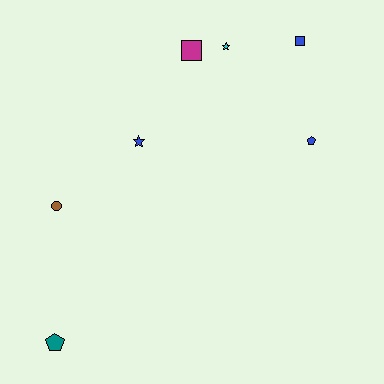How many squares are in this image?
There are 2 squares.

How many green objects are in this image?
There are no green objects.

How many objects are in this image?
There are 7 objects.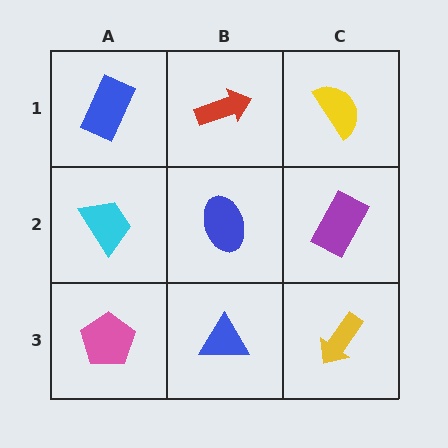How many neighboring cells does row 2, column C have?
3.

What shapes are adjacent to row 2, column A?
A blue rectangle (row 1, column A), a pink pentagon (row 3, column A), a blue ellipse (row 2, column B).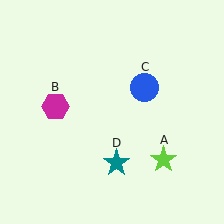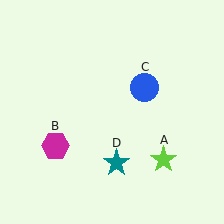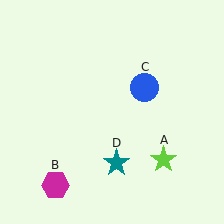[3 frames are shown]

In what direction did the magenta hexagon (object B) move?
The magenta hexagon (object B) moved down.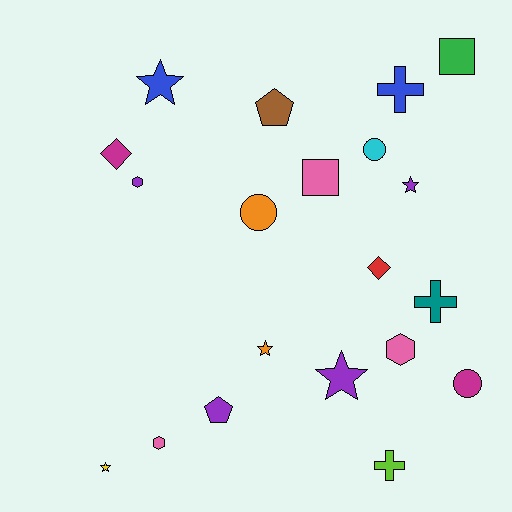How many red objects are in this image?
There is 1 red object.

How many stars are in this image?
There are 5 stars.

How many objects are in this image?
There are 20 objects.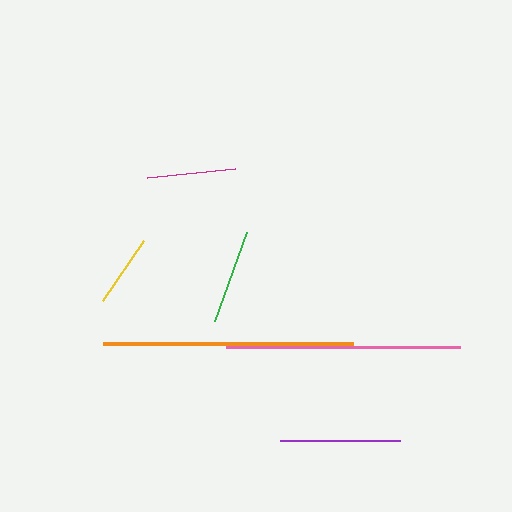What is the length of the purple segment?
The purple segment is approximately 120 pixels long.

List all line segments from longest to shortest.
From longest to shortest: orange, pink, purple, green, magenta, yellow.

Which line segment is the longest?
The orange line is the longest at approximately 249 pixels.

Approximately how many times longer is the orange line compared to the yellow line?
The orange line is approximately 3.4 times the length of the yellow line.